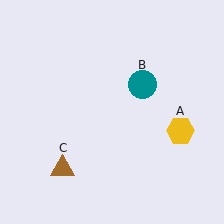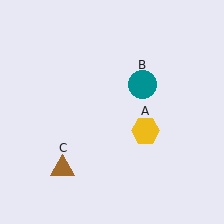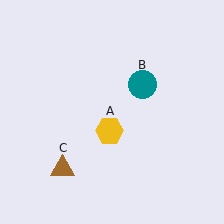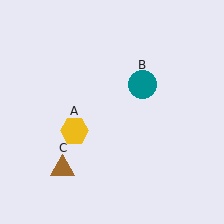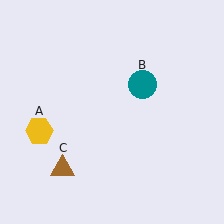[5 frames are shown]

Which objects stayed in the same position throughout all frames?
Teal circle (object B) and brown triangle (object C) remained stationary.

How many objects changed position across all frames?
1 object changed position: yellow hexagon (object A).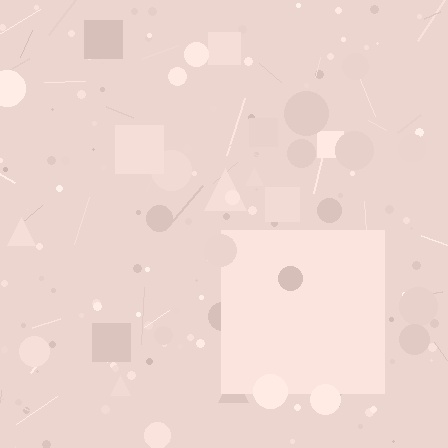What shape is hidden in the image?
A square is hidden in the image.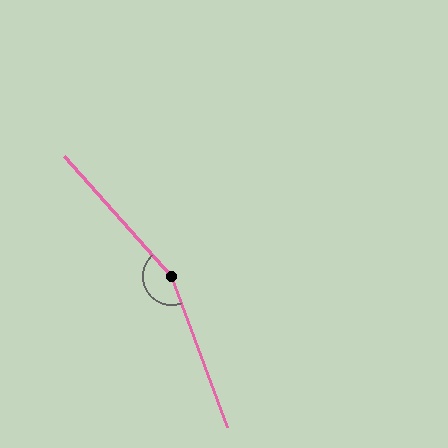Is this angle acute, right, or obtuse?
It is obtuse.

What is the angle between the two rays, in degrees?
Approximately 159 degrees.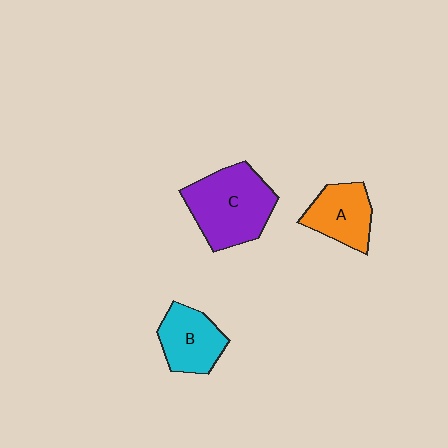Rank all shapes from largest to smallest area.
From largest to smallest: C (purple), B (cyan), A (orange).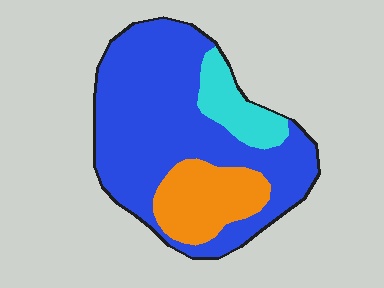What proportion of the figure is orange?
Orange takes up about one fifth (1/5) of the figure.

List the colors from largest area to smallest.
From largest to smallest: blue, orange, cyan.